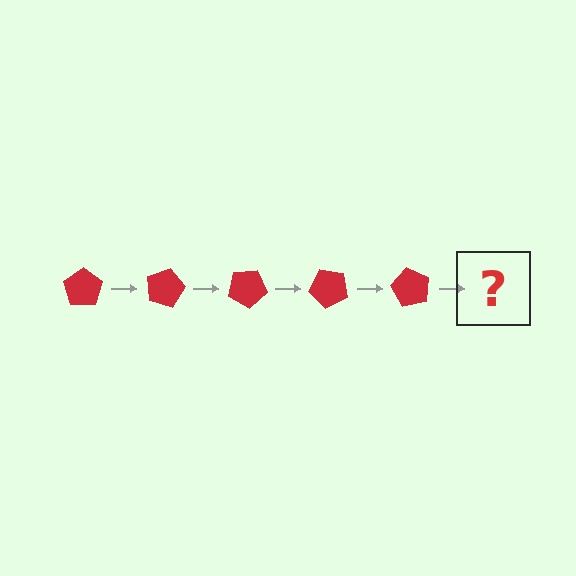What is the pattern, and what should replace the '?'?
The pattern is that the pentagon rotates 15 degrees each step. The '?' should be a red pentagon rotated 75 degrees.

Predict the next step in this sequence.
The next step is a red pentagon rotated 75 degrees.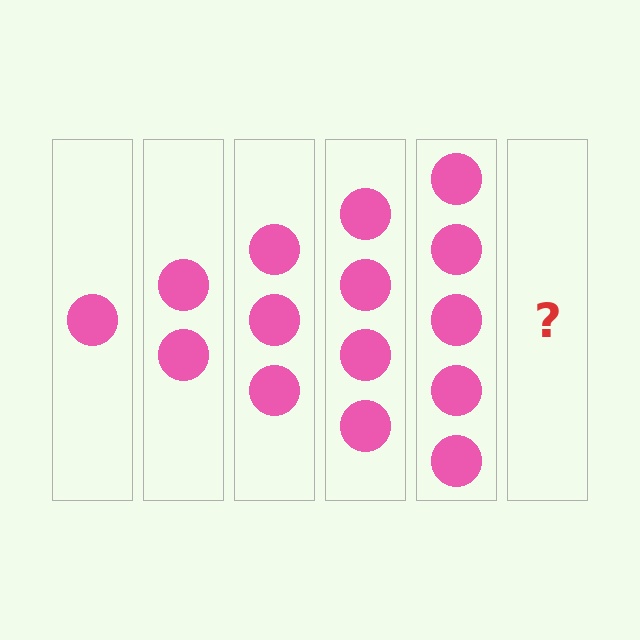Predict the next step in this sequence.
The next step is 6 circles.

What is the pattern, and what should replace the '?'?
The pattern is that each step adds one more circle. The '?' should be 6 circles.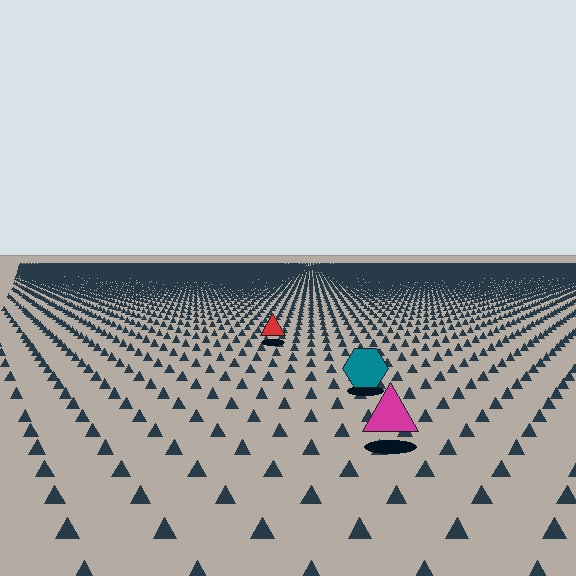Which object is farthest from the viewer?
The red triangle is farthest from the viewer. It appears smaller and the ground texture around it is denser.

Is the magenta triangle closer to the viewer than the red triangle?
Yes. The magenta triangle is closer — you can tell from the texture gradient: the ground texture is coarser near it.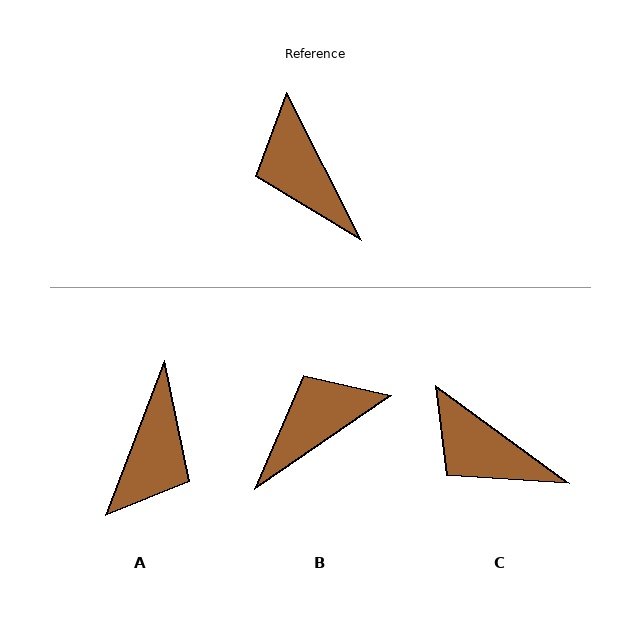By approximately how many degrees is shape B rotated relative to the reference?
Approximately 82 degrees clockwise.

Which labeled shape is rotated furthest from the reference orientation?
A, about 133 degrees away.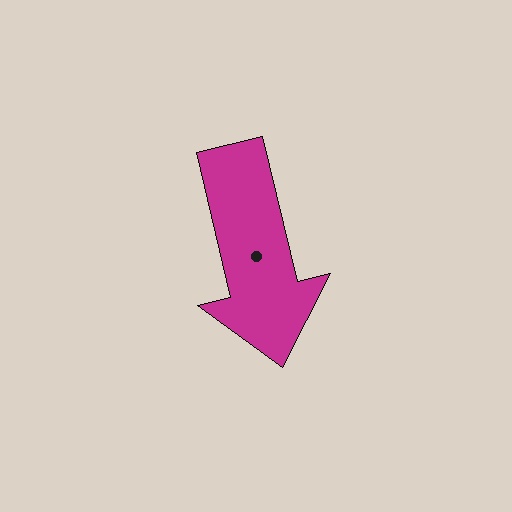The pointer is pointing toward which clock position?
Roughly 6 o'clock.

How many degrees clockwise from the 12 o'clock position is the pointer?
Approximately 167 degrees.